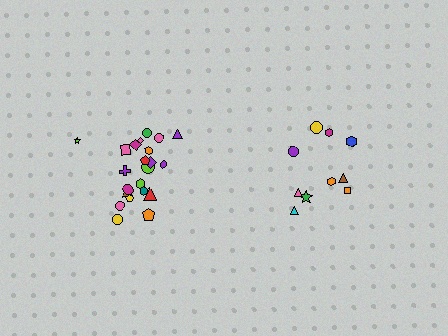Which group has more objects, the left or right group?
The left group.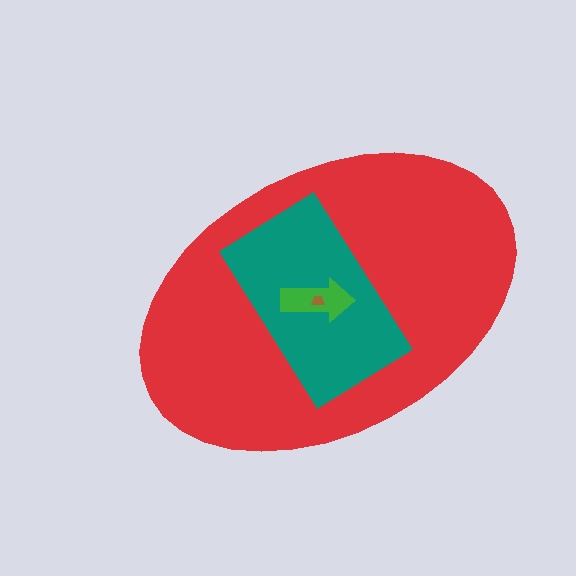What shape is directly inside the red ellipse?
The teal rectangle.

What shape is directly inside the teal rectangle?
The green arrow.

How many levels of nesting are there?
4.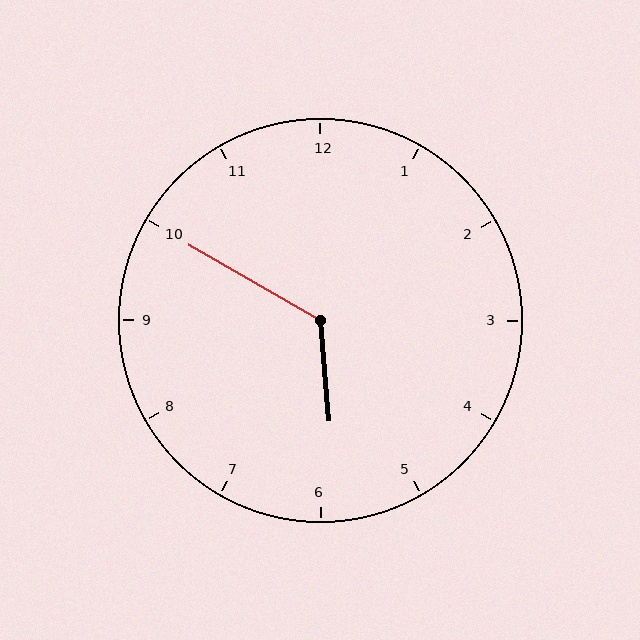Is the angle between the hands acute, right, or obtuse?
It is obtuse.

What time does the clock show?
5:50.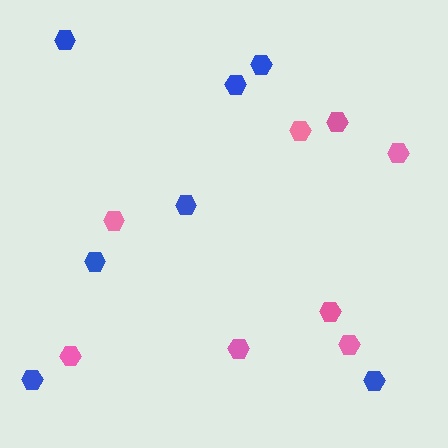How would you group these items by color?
There are 2 groups: one group of pink hexagons (8) and one group of blue hexagons (7).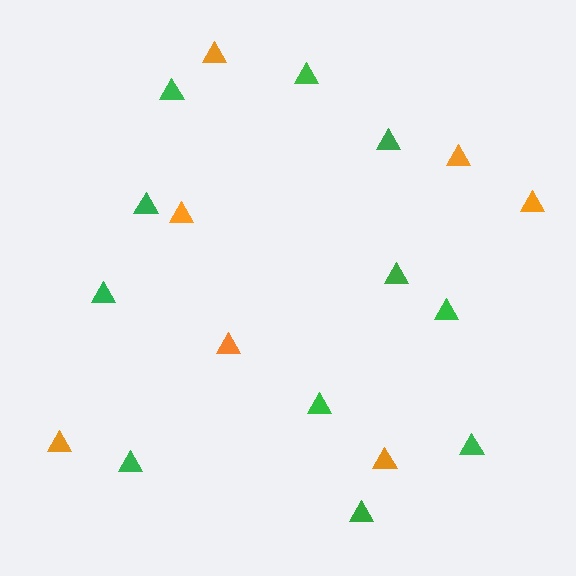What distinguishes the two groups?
There are 2 groups: one group of green triangles (11) and one group of orange triangles (7).